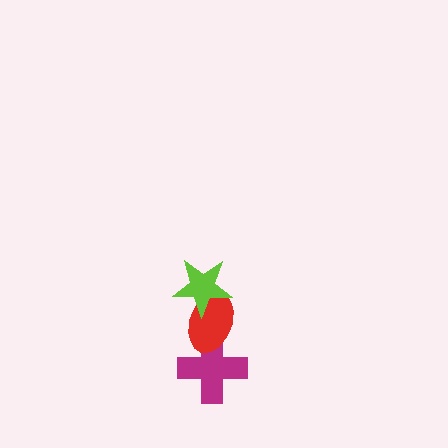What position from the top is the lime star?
The lime star is 1st from the top.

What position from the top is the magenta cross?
The magenta cross is 3rd from the top.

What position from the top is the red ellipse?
The red ellipse is 2nd from the top.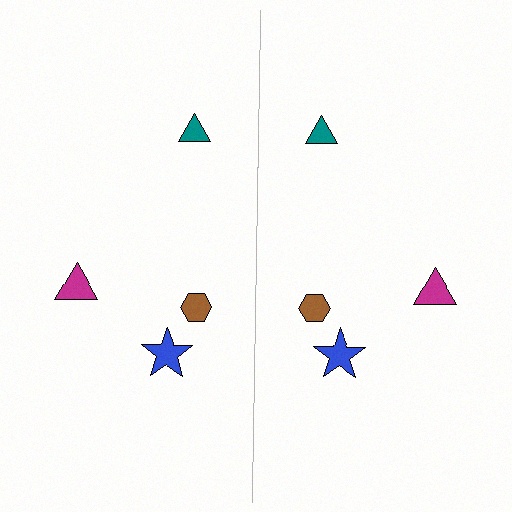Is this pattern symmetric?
Yes, this pattern has bilateral (reflection) symmetry.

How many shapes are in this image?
There are 8 shapes in this image.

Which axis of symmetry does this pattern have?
The pattern has a vertical axis of symmetry running through the center of the image.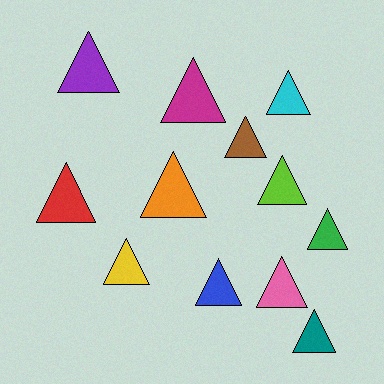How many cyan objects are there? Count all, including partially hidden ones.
There is 1 cyan object.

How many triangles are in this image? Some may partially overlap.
There are 12 triangles.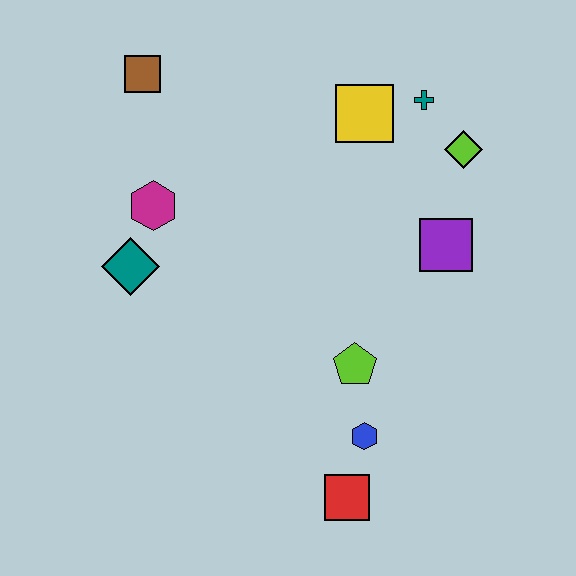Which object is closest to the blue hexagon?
The red square is closest to the blue hexagon.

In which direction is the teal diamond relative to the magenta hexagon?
The teal diamond is below the magenta hexagon.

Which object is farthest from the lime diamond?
The red square is farthest from the lime diamond.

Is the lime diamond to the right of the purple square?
Yes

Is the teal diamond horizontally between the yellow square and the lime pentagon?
No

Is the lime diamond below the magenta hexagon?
No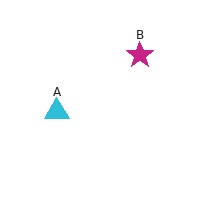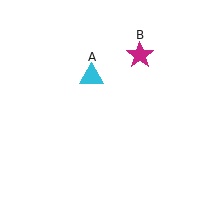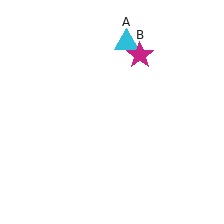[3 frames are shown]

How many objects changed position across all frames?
1 object changed position: cyan triangle (object A).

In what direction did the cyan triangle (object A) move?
The cyan triangle (object A) moved up and to the right.